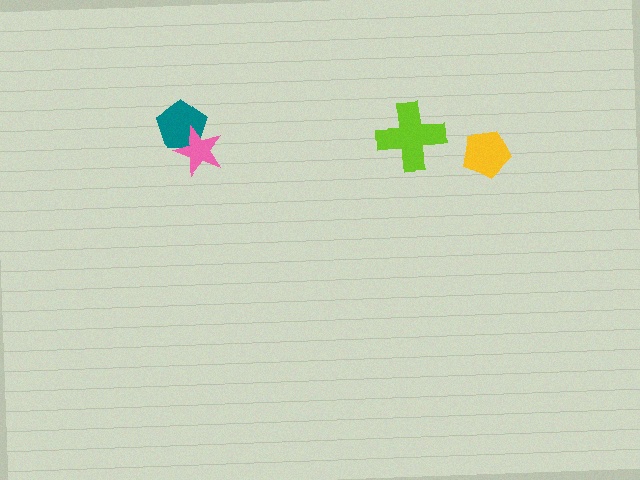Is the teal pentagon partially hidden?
Yes, it is partially covered by another shape.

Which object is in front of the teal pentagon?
The pink star is in front of the teal pentagon.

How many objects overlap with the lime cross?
0 objects overlap with the lime cross.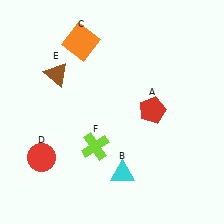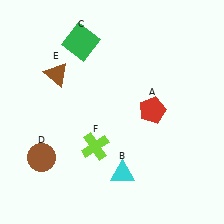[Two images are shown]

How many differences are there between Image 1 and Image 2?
There are 2 differences between the two images.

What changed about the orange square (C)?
In Image 1, C is orange. In Image 2, it changed to green.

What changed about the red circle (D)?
In Image 1, D is red. In Image 2, it changed to brown.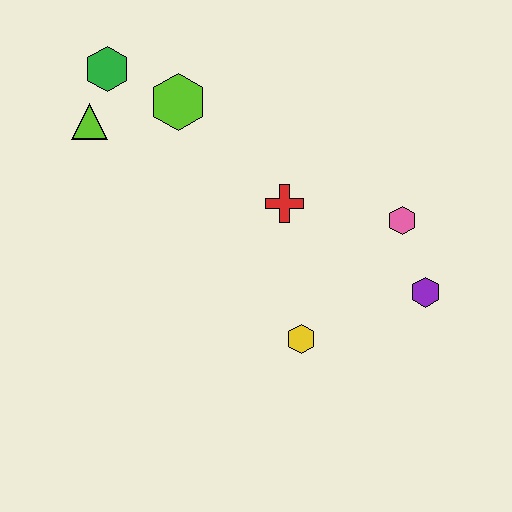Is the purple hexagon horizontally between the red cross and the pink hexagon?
No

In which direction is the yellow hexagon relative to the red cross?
The yellow hexagon is below the red cross.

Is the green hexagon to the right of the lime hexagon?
No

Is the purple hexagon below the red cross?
Yes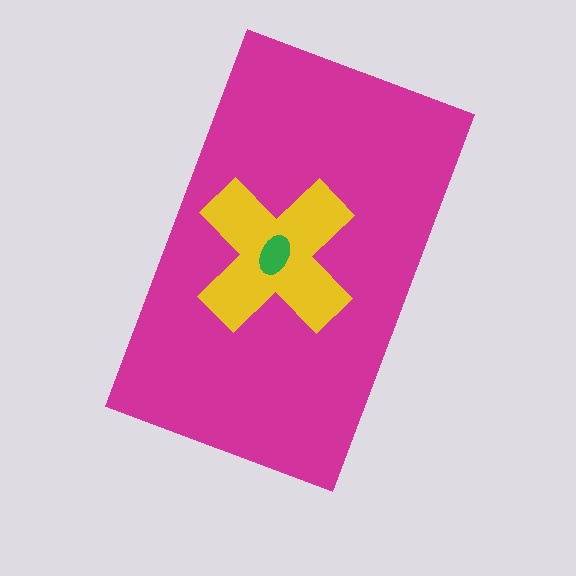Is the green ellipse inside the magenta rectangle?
Yes.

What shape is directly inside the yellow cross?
The green ellipse.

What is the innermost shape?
The green ellipse.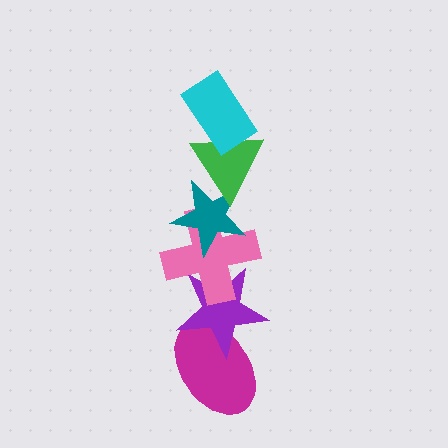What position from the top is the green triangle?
The green triangle is 2nd from the top.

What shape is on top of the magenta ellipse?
The purple star is on top of the magenta ellipse.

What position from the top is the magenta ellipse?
The magenta ellipse is 6th from the top.